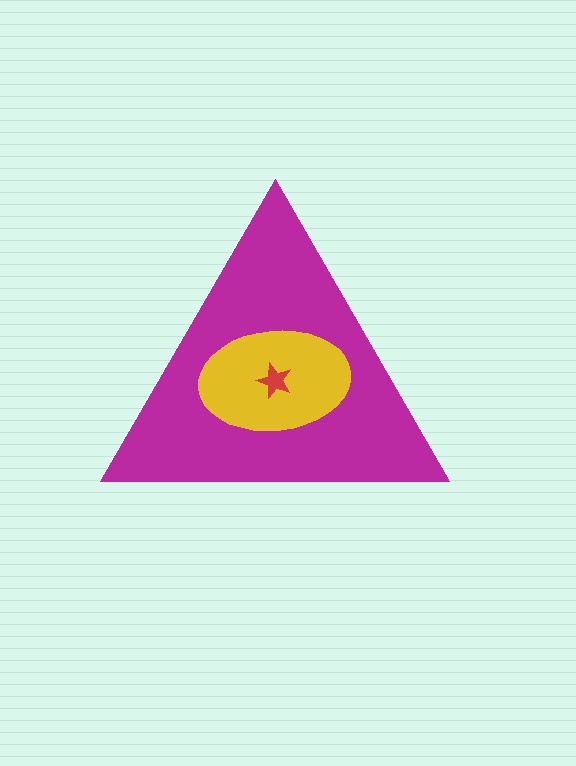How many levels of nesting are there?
3.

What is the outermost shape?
The magenta triangle.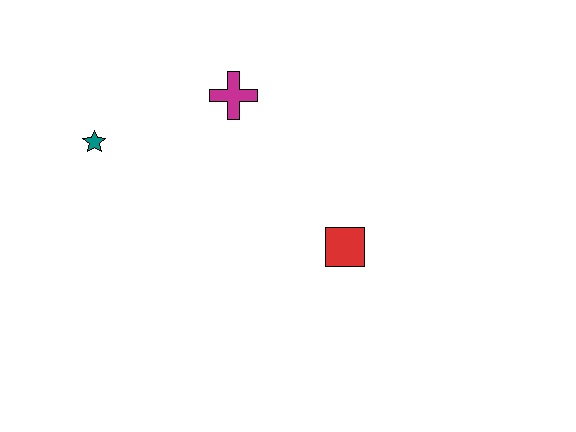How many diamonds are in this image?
There are no diamonds.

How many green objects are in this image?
There are no green objects.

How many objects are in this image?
There are 3 objects.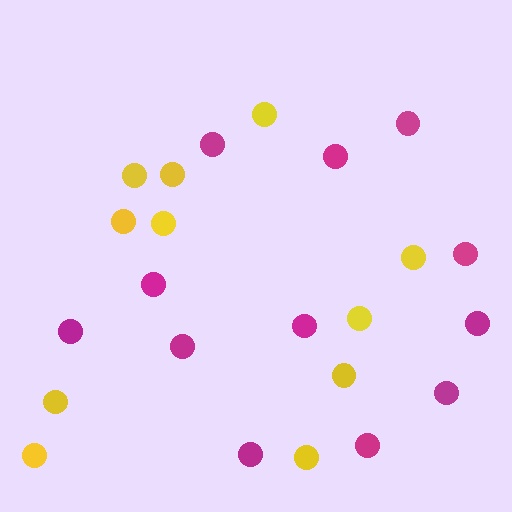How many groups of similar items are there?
There are 2 groups: one group of yellow circles (11) and one group of magenta circles (12).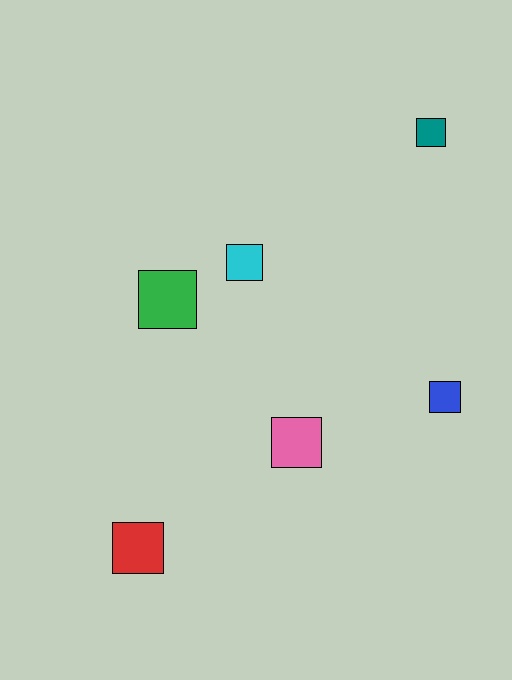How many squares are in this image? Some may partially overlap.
There are 6 squares.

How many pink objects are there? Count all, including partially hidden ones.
There is 1 pink object.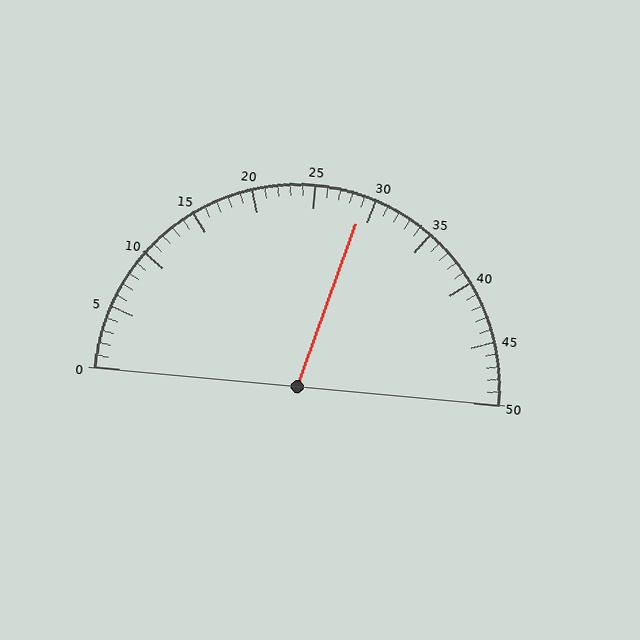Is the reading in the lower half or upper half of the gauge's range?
The reading is in the upper half of the range (0 to 50).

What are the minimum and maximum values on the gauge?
The gauge ranges from 0 to 50.